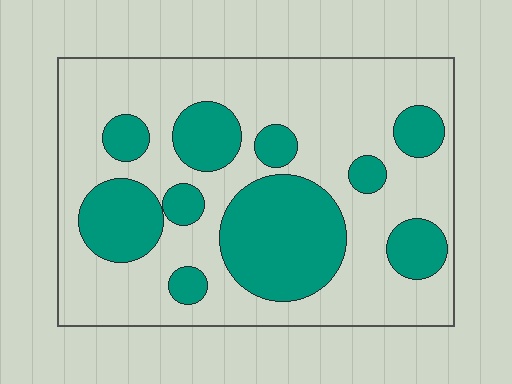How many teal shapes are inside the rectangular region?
10.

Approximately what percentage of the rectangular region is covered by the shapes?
Approximately 30%.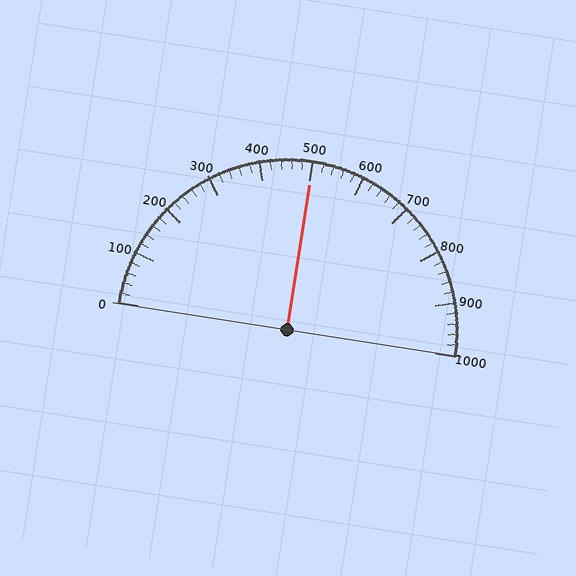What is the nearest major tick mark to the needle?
The nearest major tick mark is 500.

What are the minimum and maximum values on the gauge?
The gauge ranges from 0 to 1000.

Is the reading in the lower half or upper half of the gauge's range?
The reading is in the upper half of the range (0 to 1000).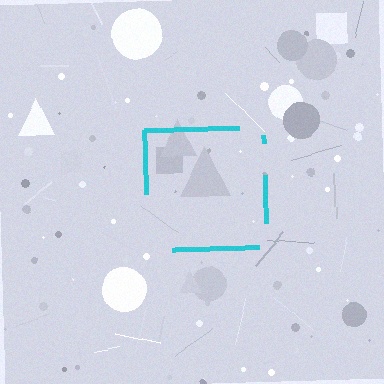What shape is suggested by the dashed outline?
The dashed outline suggests a square.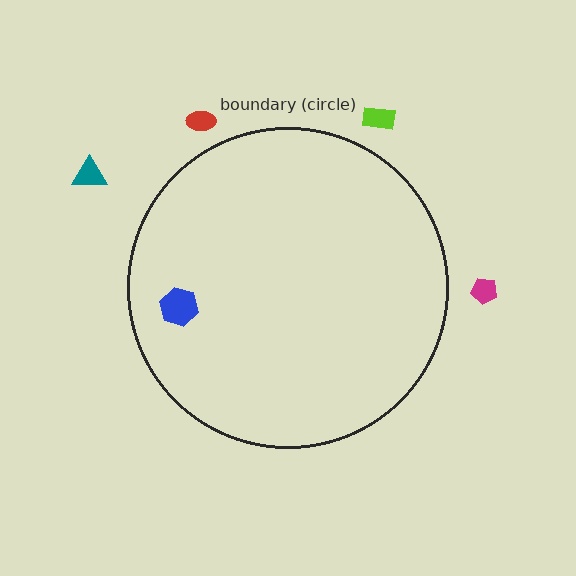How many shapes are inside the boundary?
1 inside, 4 outside.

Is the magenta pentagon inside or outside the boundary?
Outside.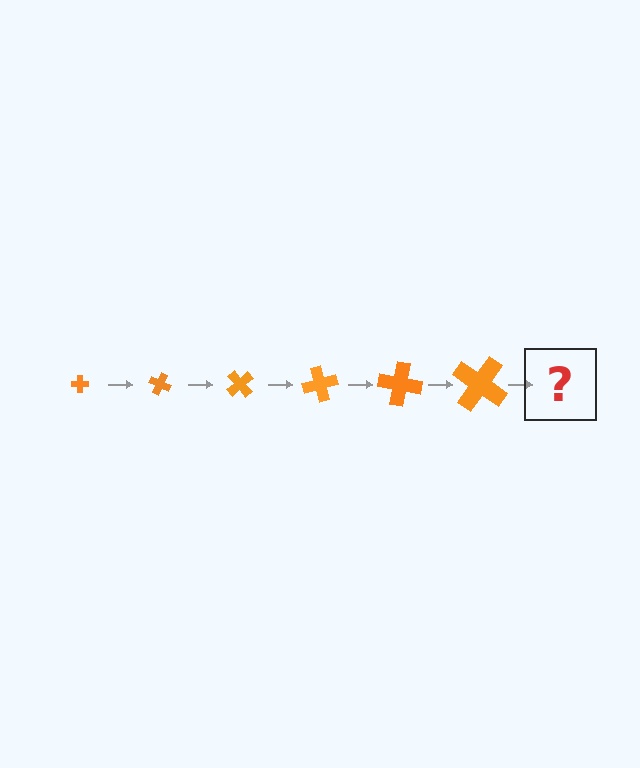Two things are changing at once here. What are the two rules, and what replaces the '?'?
The two rules are that the cross grows larger each step and it rotates 25 degrees each step. The '?' should be a cross, larger than the previous one and rotated 150 degrees from the start.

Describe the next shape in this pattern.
It should be a cross, larger than the previous one and rotated 150 degrees from the start.